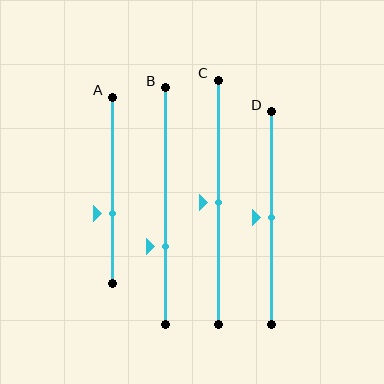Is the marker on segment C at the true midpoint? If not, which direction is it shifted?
Yes, the marker on segment C is at the true midpoint.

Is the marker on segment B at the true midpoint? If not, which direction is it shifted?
No, the marker on segment B is shifted downward by about 17% of the segment length.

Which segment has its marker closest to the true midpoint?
Segment C has its marker closest to the true midpoint.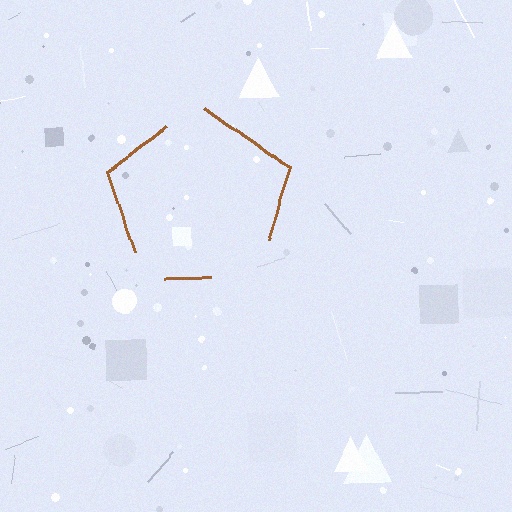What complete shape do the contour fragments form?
The contour fragments form a pentagon.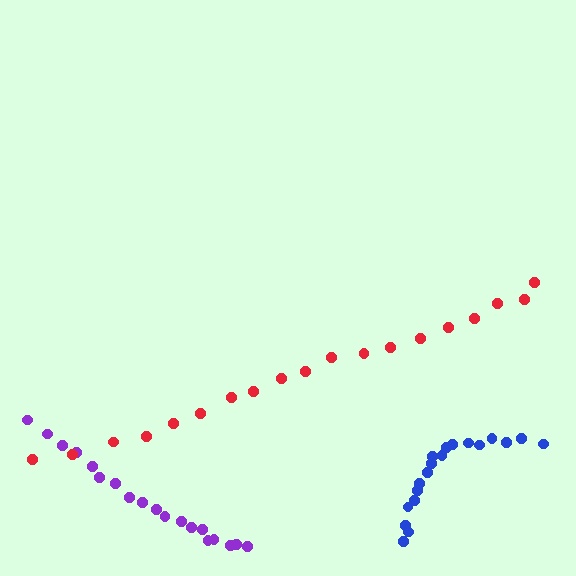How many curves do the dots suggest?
There are 3 distinct paths.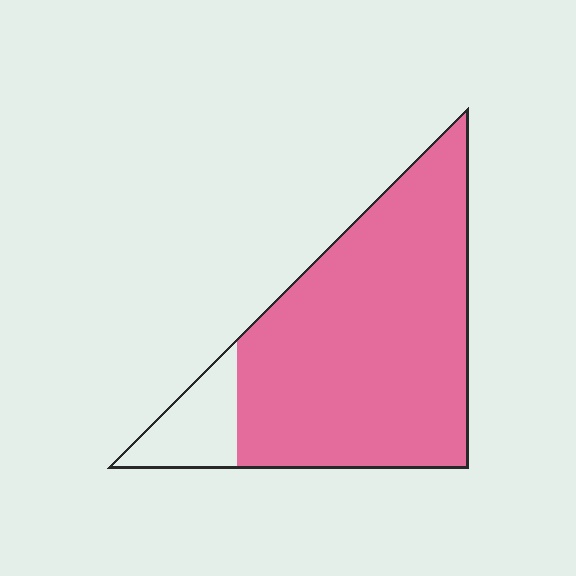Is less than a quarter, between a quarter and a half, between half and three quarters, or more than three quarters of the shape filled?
More than three quarters.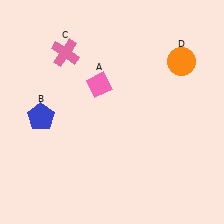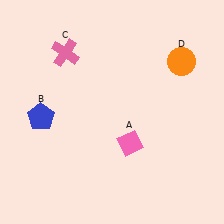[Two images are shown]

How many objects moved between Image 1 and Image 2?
1 object moved between the two images.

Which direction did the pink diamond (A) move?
The pink diamond (A) moved down.